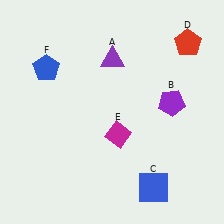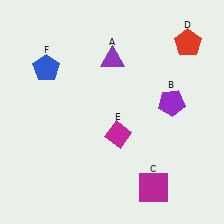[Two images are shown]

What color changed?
The square (C) changed from blue in Image 1 to magenta in Image 2.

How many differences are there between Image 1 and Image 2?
There is 1 difference between the two images.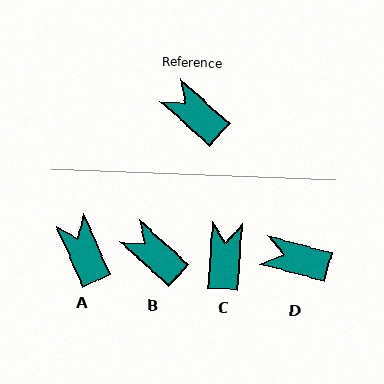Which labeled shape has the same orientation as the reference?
B.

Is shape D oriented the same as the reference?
No, it is off by about 27 degrees.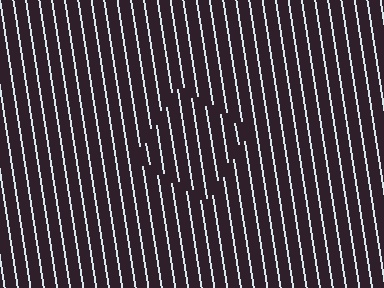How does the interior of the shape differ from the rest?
The interior of the shape contains the same grating, shifted by half a period — the contour is defined by the phase discontinuity where line-ends from the inner and outer gratings abut.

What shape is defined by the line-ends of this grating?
An illusory square. The interior of the shape contains the same grating, shifted by half a period — the contour is defined by the phase discontinuity where line-ends from the inner and outer gratings abut.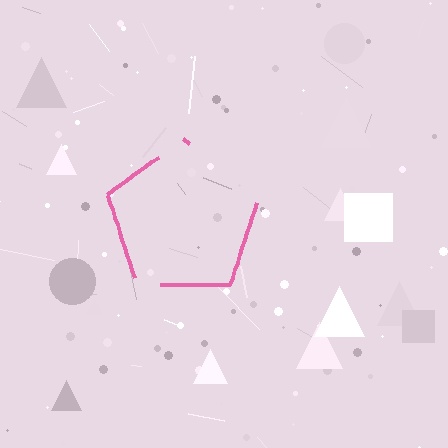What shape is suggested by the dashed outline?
The dashed outline suggests a pentagon.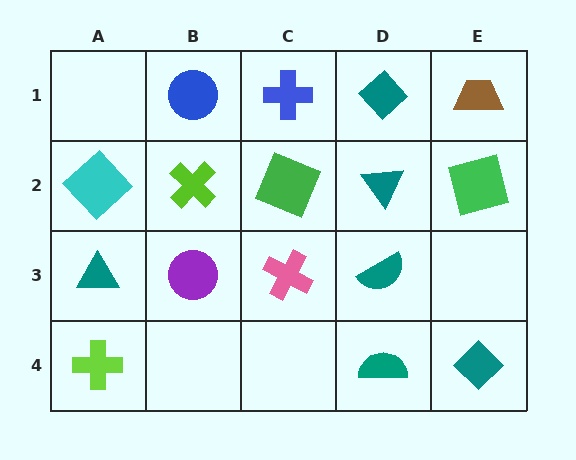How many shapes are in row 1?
4 shapes.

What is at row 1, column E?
A brown trapezoid.